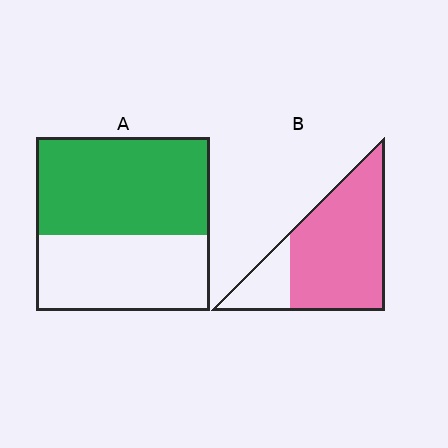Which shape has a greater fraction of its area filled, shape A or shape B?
Shape B.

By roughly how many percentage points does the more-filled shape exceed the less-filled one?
By roughly 25 percentage points (B over A).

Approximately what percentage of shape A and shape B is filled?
A is approximately 55% and B is approximately 80%.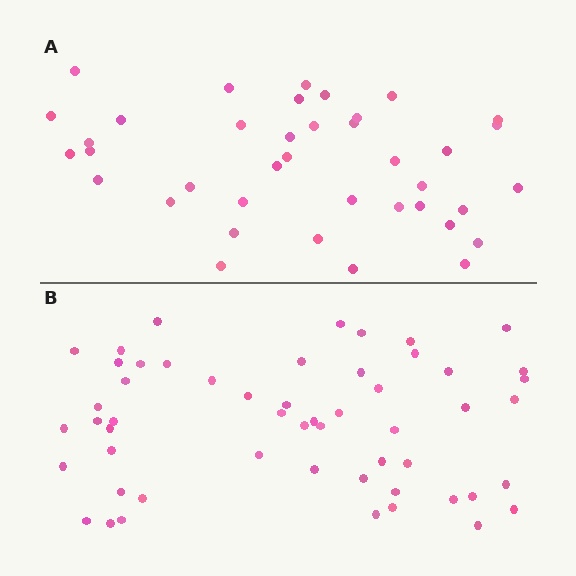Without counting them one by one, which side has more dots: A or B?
Region B (the bottom region) has more dots.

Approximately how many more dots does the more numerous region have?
Region B has approximately 15 more dots than region A.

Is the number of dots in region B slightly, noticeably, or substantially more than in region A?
Region B has noticeably more, but not dramatically so. The ratio is roughly 1.4 to 1.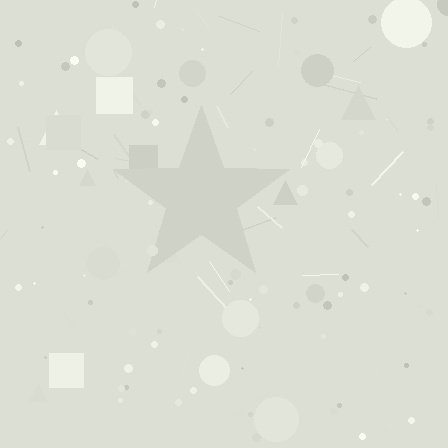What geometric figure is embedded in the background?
A star is embedded in the background.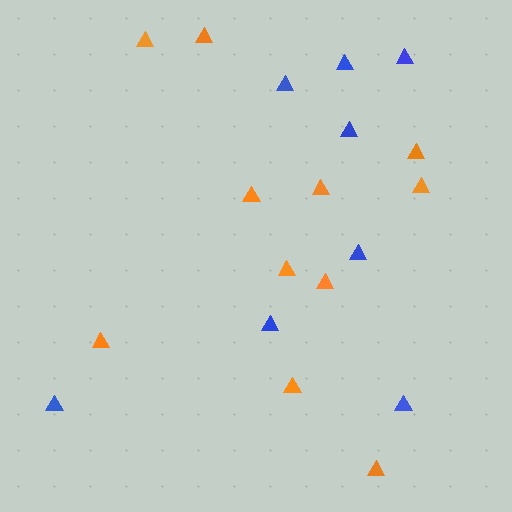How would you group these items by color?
There are 2 groups: one group of blue triangles (8) and one group of orange triangles (11).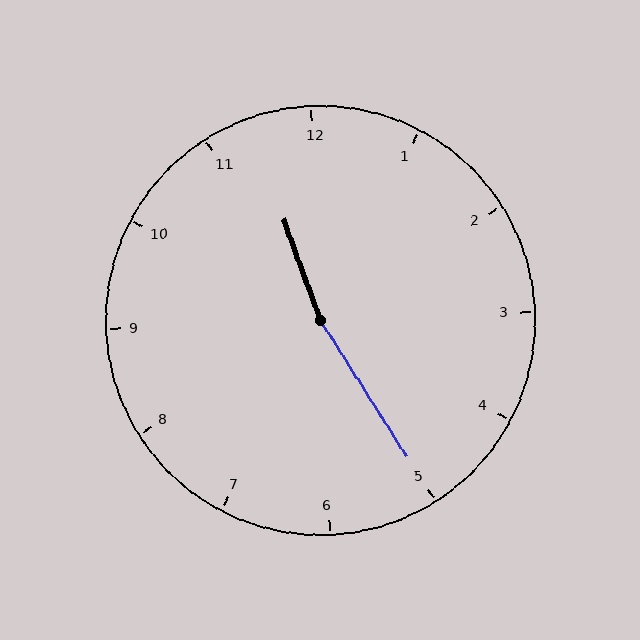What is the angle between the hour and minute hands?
Approximately 168 degrees.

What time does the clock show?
11:25.